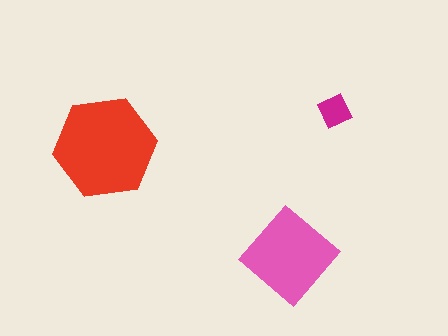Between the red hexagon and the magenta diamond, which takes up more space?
The red hexagon.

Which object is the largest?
The red hexagon.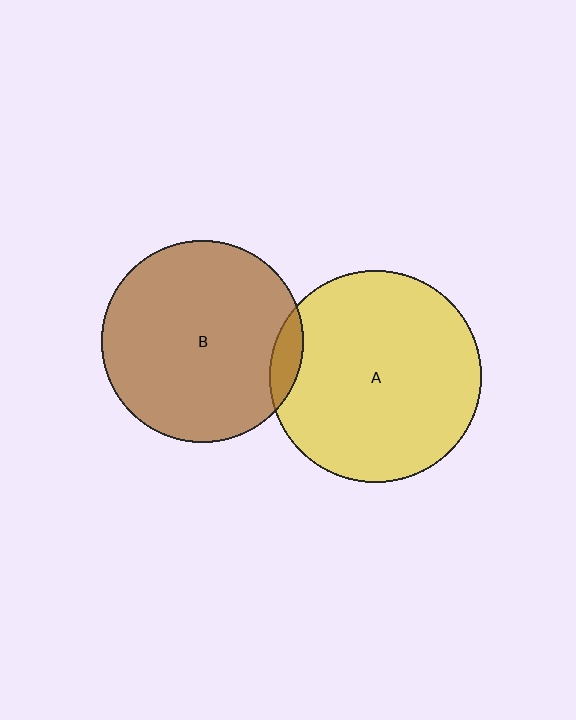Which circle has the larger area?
Circle A (yellow).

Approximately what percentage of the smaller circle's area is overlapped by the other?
Approximately 5%.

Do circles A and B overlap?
Yes.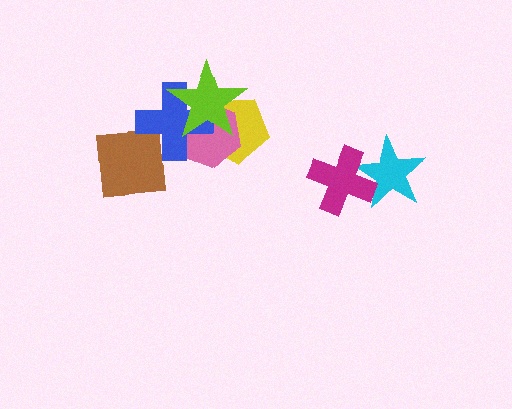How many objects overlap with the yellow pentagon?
3 objects overlap with the yellow pentagon.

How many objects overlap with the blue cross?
4 objects overlap with the blue cross.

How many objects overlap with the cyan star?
1 object overlaps with the cyan star.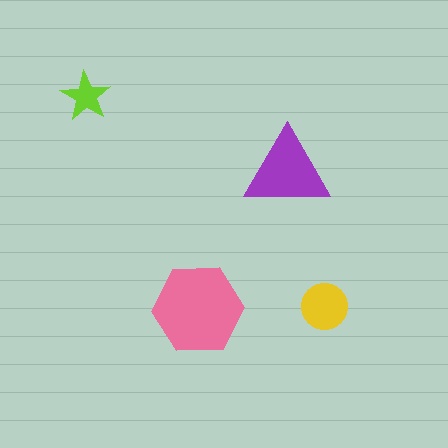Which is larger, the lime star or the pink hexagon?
The pink hexagon.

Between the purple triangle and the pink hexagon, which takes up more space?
The pink hexagon.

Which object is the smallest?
The lime star.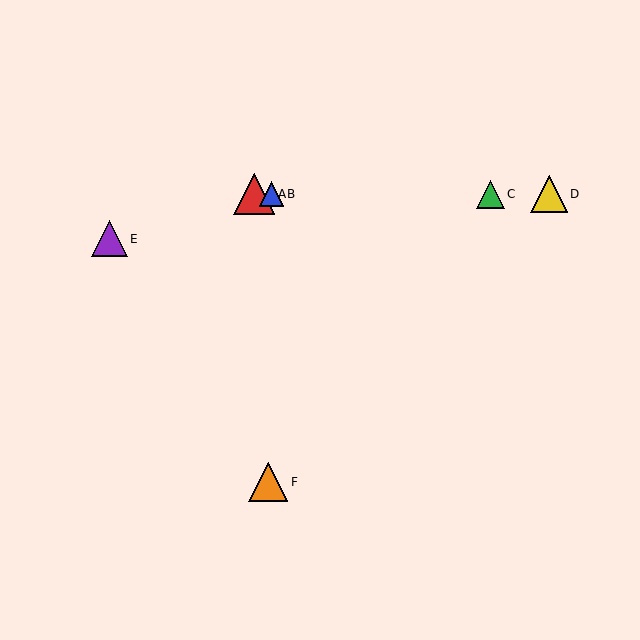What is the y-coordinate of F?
Object F is at y≈482.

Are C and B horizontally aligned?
Yes, both are at y≈194.